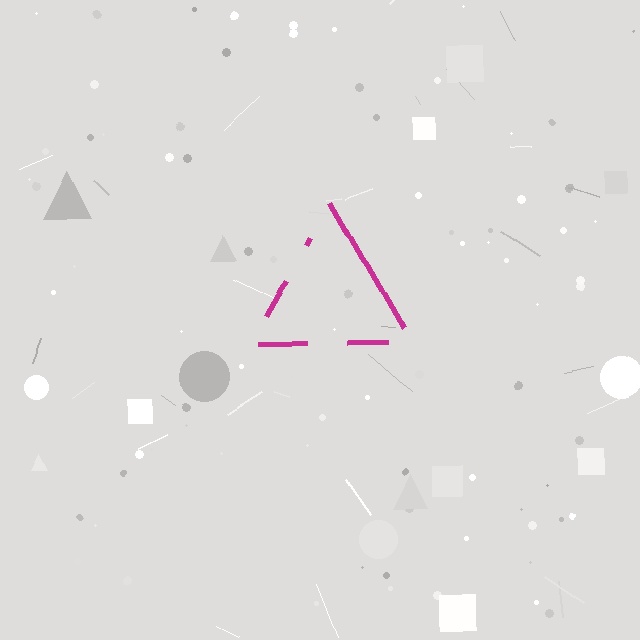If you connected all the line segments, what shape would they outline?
They would outline a triangle.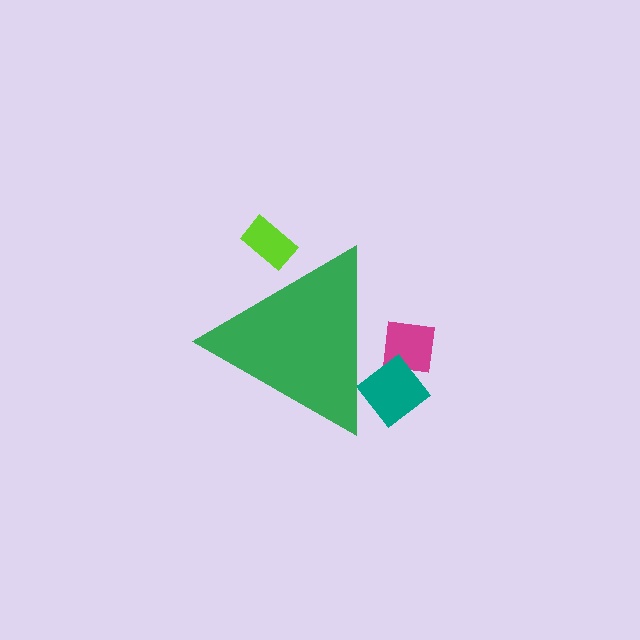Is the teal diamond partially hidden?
Yes, the teal diamond is partially hidden behind the green triangle.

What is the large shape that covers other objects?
A green triangle.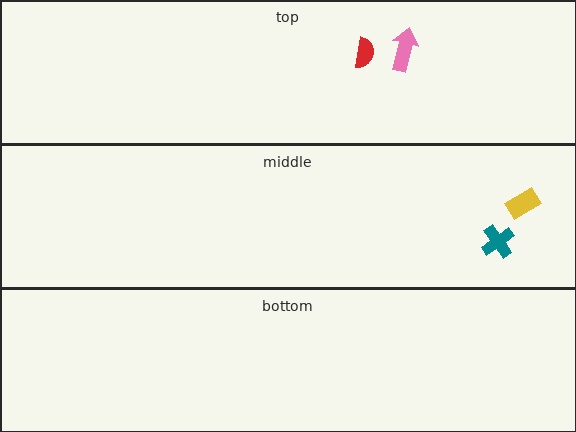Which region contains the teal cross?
The middle region.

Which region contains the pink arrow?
The top region.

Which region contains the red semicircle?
The top region.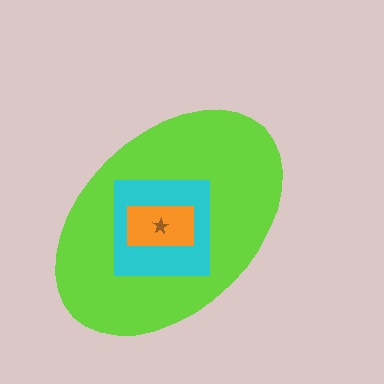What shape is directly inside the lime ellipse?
The cyan square.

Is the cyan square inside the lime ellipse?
Yes.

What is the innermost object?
The brown star.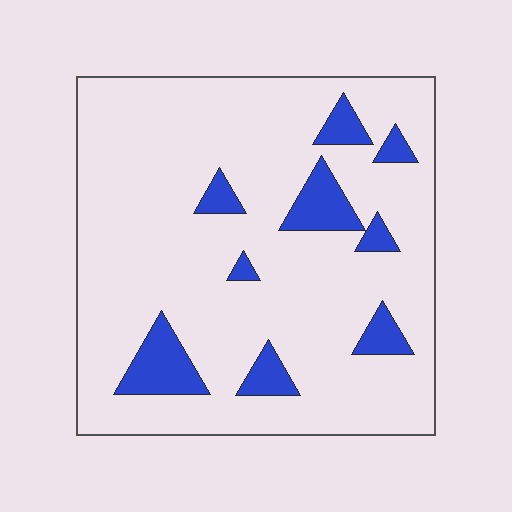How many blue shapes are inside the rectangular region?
9.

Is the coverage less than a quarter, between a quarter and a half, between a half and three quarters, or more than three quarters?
Less than a quarter.